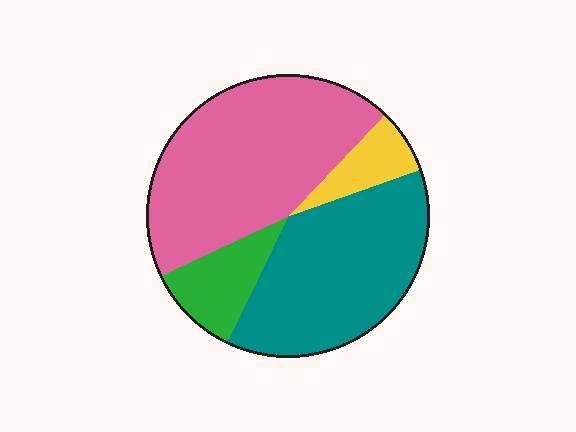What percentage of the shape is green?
Green takes up about one tenth (1/10) of the shape.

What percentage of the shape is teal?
Teal takes up about three eighths (3/8) of the shape.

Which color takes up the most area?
Pink, at roughly 45%.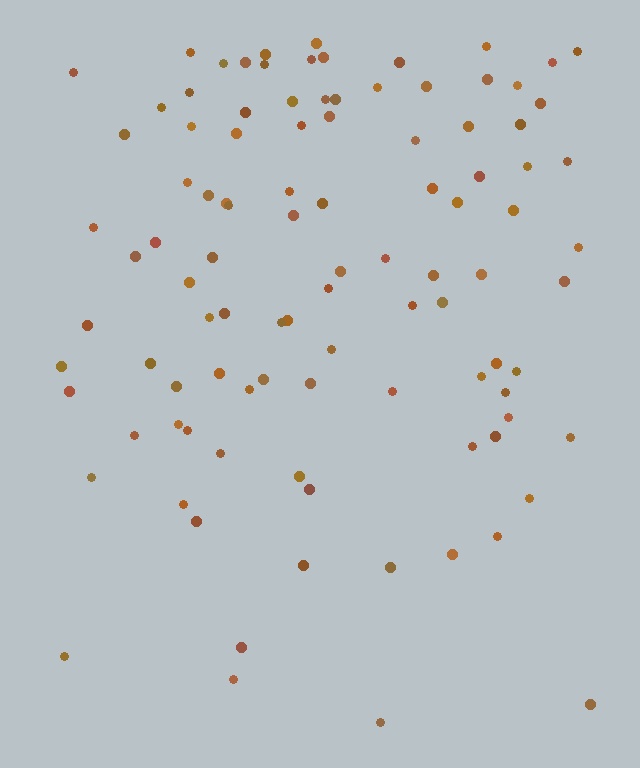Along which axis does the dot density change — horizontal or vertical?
Vertical.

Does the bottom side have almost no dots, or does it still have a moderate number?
Still a moderate number, just noticeably fewer than the top.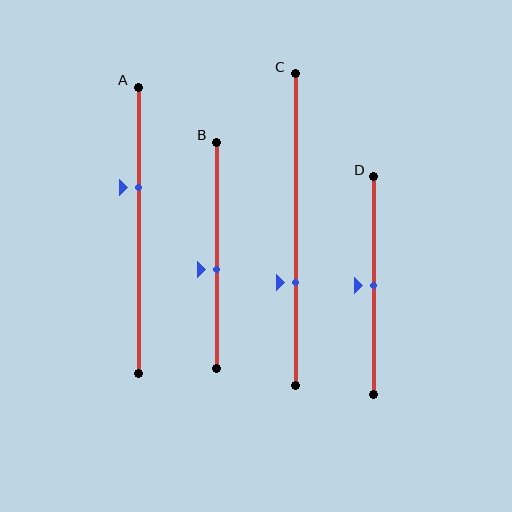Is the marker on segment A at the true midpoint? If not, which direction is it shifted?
No, the marker on segment A is shifted upward by about 15% of the segment length.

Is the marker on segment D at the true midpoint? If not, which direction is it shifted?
Yes, the marker on segment D is at the true midpoint.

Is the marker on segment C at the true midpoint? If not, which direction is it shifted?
No, the marker on segment C is shifted downward by about 17% of the segment length.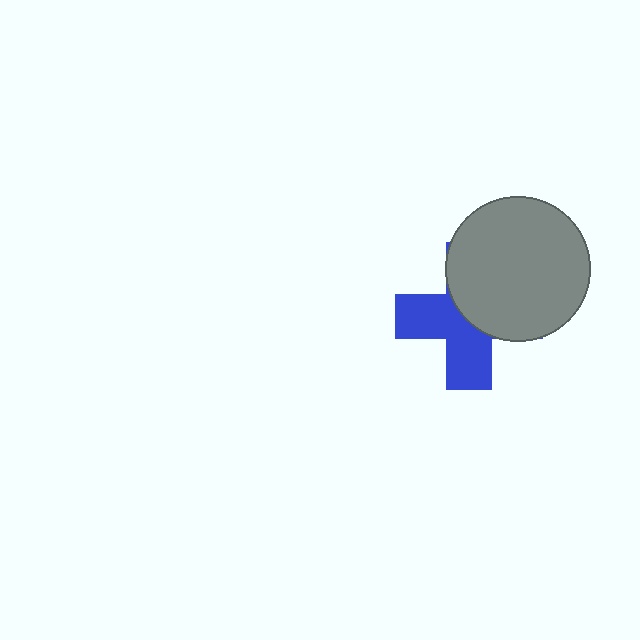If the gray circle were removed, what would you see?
You would see the complete blue cross.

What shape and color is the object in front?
The object in front is a gray circle.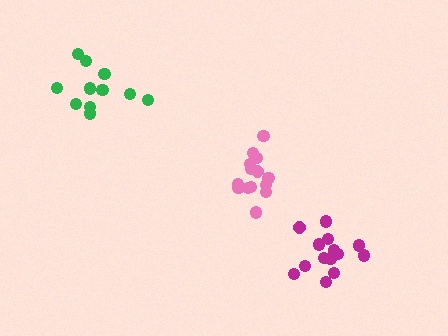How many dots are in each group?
Group 1: 15 dots, Group 2: 14 dots, Group 3: 11 dots (40 total).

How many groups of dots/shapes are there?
There are 3 groups.